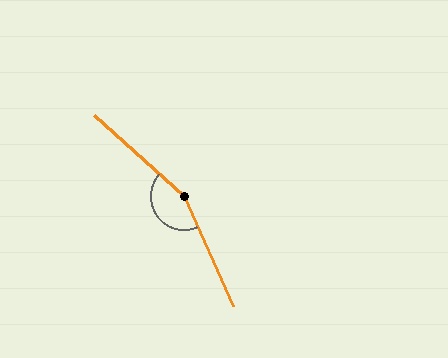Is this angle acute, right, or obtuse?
It is obtuse.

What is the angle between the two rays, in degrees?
Approximately 156 degrees.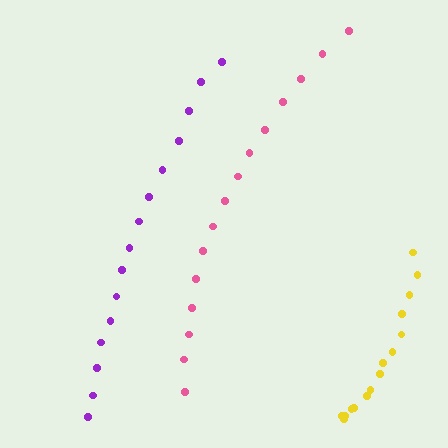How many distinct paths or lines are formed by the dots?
There are 3 distinct paths.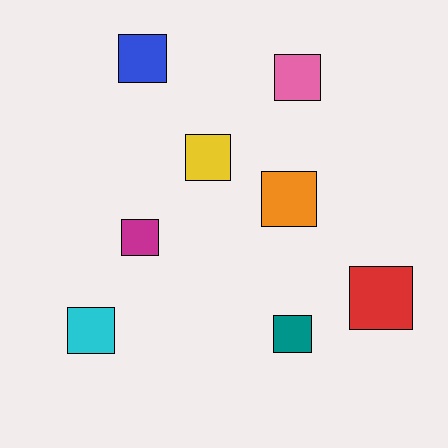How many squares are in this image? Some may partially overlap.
There are 8 squares.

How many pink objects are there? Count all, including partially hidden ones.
There is 1 pink object.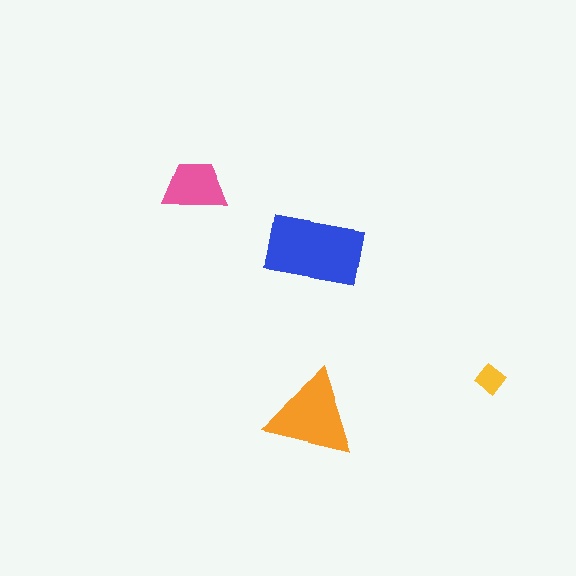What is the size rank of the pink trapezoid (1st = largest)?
3rd.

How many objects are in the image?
There are 4 objects in the image.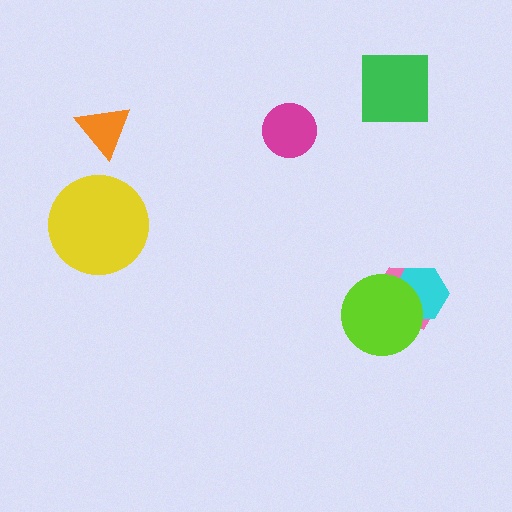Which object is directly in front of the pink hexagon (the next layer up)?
The cyan hexagon is directly in front of the pink hexagon.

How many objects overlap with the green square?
0 objects overlap with the green square.